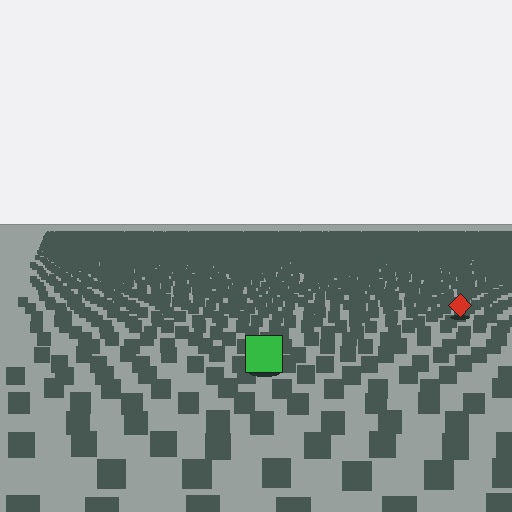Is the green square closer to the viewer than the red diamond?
Yes. The green square is closer — you can tell from the texture gradient: the ground texture is coarser near it.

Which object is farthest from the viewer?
The red diamond is farthest from the viewer. It appears smaller and the ground texture around it is denser.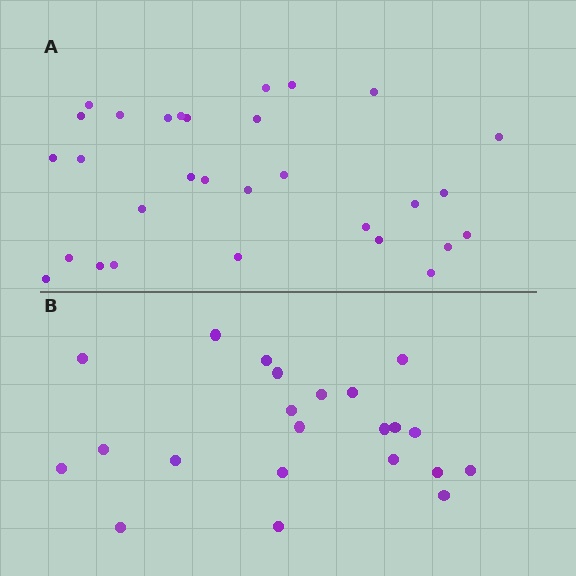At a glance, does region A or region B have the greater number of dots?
Region A (the top region) has more dots.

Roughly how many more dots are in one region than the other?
Region A has roughly 8 or so more dots than region B.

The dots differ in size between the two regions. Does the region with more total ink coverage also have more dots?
No. Region B has more total ink coverage because its dots are larger, but region A actually contains more individual dots. Total area can be misleading — the number of items is what matters here.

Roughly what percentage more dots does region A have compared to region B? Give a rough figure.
About 35% more.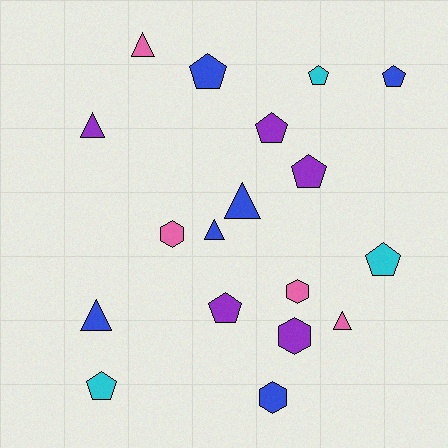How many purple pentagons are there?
There are 3 purple pentagons.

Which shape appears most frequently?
Pentagon, with 8 objects.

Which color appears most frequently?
Blue, with 6 objects.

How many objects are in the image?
There are 18 objects.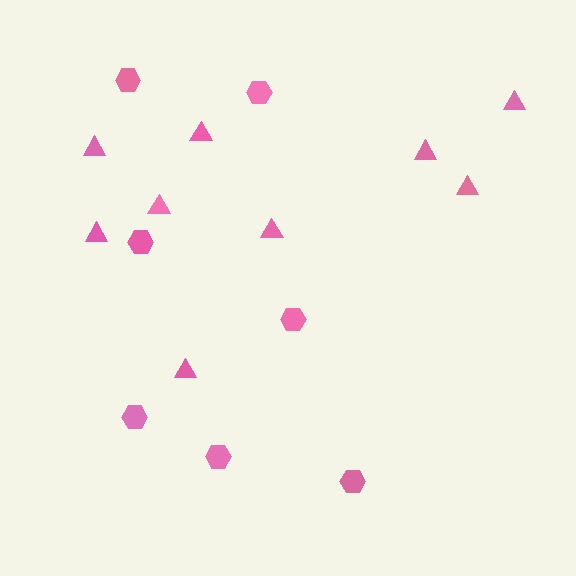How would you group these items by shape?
There are 2 groups: one group of hexagons (7) and one group of triangles (9).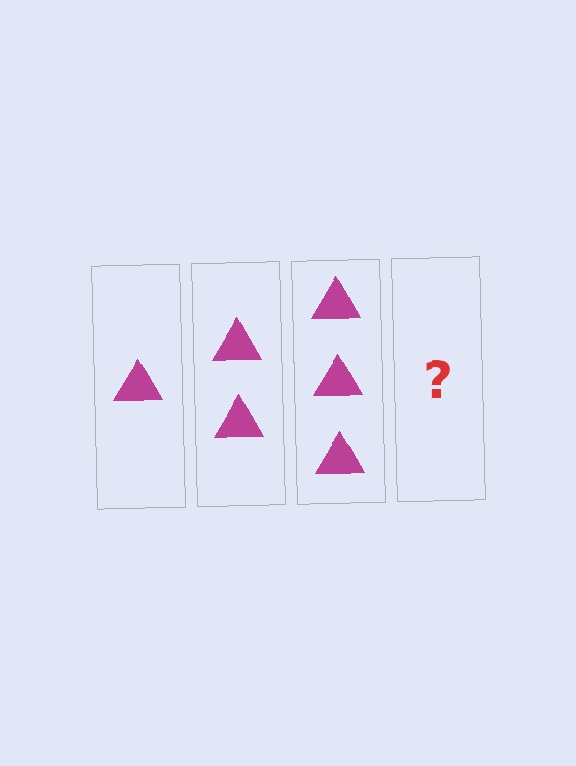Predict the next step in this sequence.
The next step is 4 triangles.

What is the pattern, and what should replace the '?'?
The pattern is that each step adds one more triangle. The '?' should be 4 triangles.